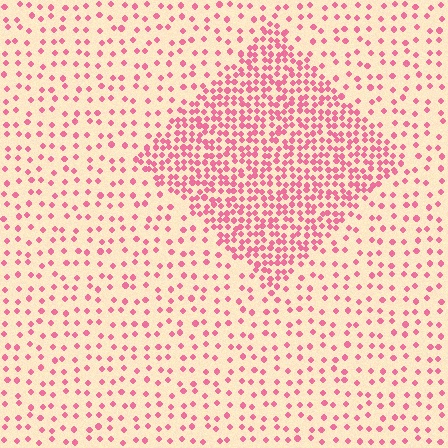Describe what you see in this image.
The image contains small pink elements arranged at two different densities. A diamond-shaped region is visible where the elements are more densely packed than the surrounding area.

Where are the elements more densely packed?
The elements are more densely packed inside the diamond boundary.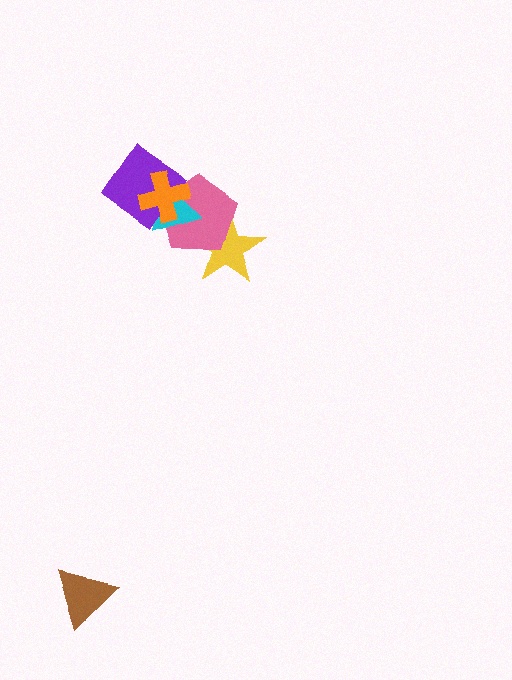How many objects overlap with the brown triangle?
0 objects overlap with the brown triangle.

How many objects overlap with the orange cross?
3 objects overlap with the orange cross.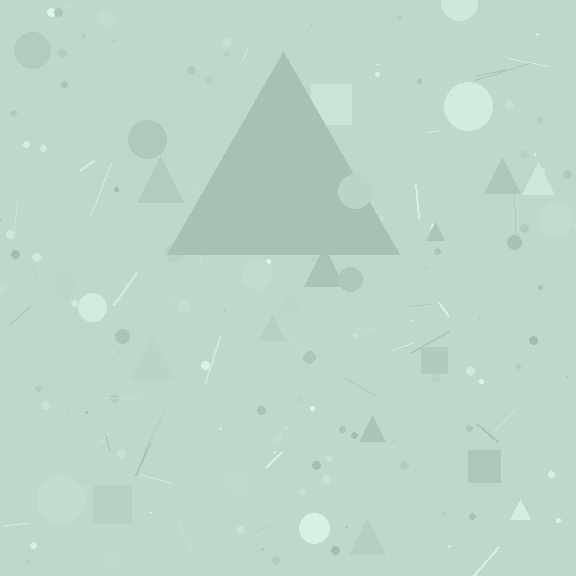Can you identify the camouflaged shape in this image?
The camouflaged shape is a triangle.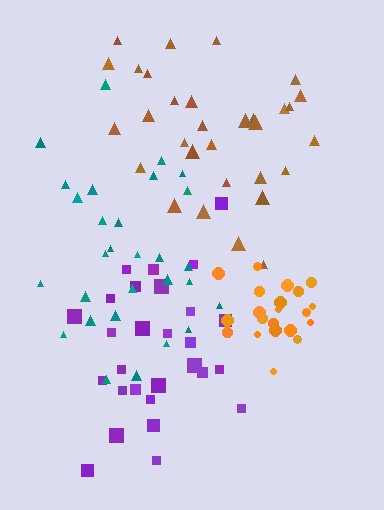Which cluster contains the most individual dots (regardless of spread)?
Brown (31).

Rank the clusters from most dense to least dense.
orange, teal, brown, purple.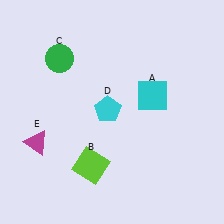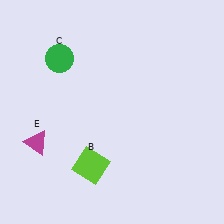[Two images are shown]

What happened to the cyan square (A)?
The cyan square (A) was removed in Image 2. It was in the top-right area of Image 1.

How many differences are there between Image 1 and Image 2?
There are 2 differences between the two images.